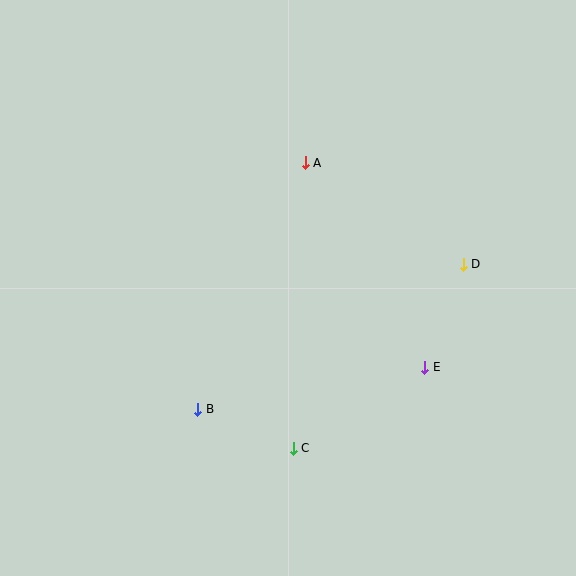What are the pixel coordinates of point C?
Point C is at (293, 448).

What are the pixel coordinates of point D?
Point D is at (463, 264).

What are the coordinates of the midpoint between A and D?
The midpoint between A and D is at (384, 213).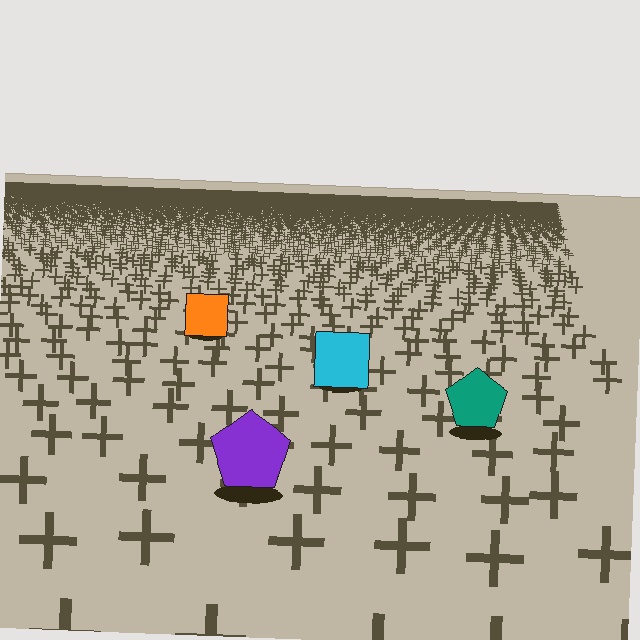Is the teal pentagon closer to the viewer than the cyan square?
Yes. The teal pentagon is closer — you can tell from the texture gradient: the ground texture is coarser near it.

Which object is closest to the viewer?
The purple pentagon is closest. The texture marks near it are larger and more spread out.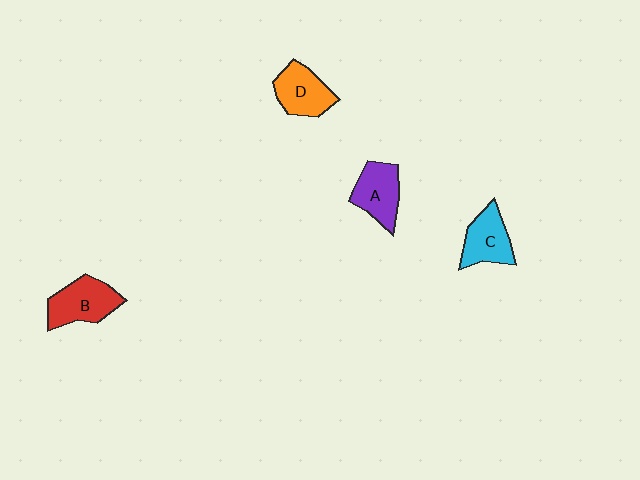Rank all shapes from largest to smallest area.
From largest to smallest: B (red), D (orange), A (purple), C (cyan).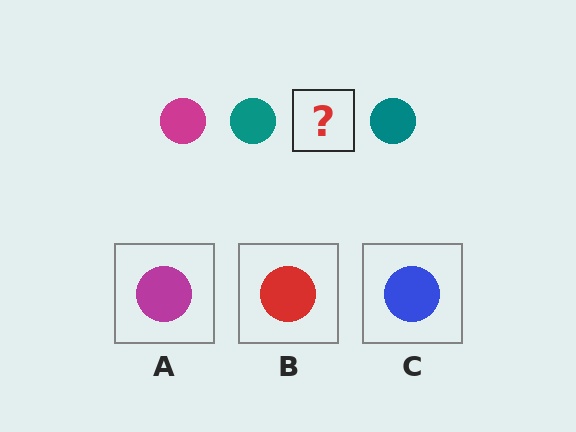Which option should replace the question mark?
Option A.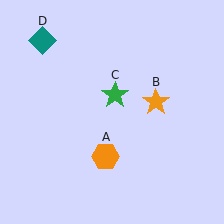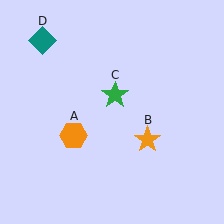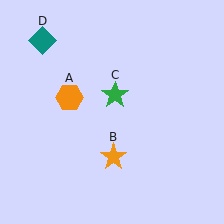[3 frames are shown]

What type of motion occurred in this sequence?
The orange hexagon (object A), orange star (object B) rotated clockwise around the center of the scene.